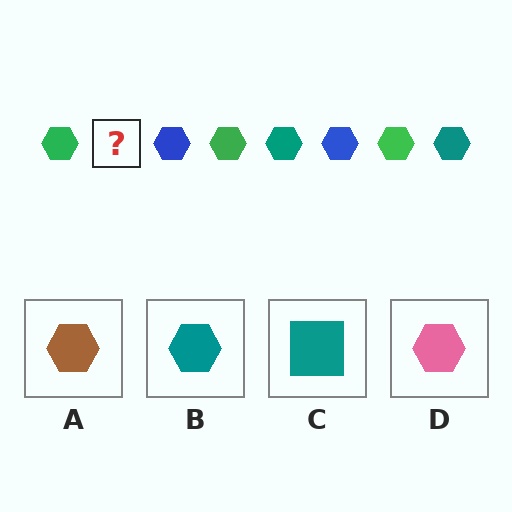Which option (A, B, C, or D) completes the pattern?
B.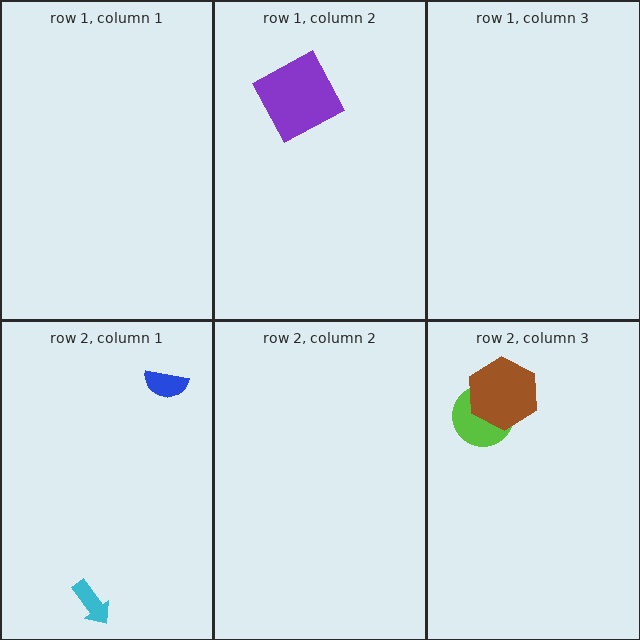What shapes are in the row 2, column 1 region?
The cyan arrow, the blue semicircle.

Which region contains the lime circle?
The row 2, column 3 region.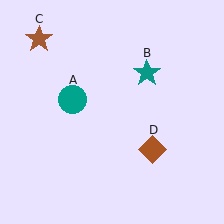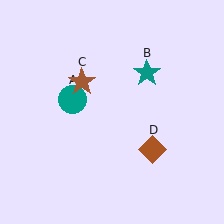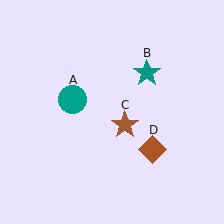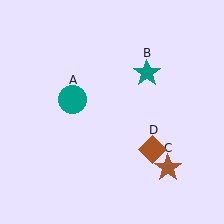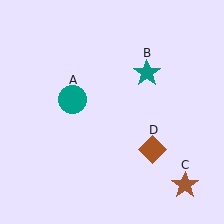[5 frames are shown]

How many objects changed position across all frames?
1 object changed position: brown star (object C).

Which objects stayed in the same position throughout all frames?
Teal circle (object A) and teal star (object B) and brown diamond (object D) remained stationary.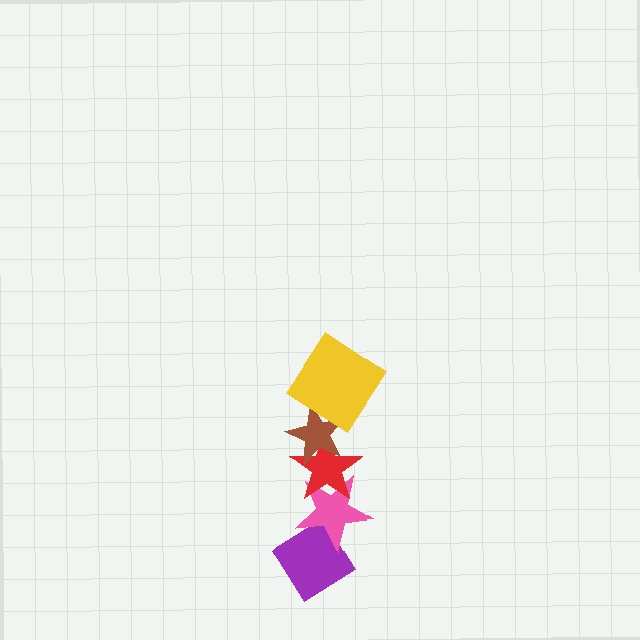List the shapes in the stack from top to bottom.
From top to bottom: the yellow diamond, the brown star, the red star, the pink star, the purple diamond.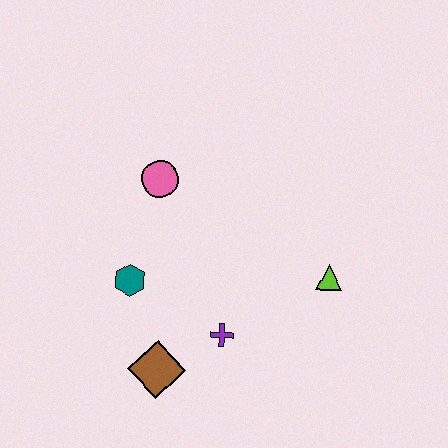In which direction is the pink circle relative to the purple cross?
The pink circle is above the purple cross.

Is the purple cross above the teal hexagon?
No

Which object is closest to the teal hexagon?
The brown diamond is closest to the teal hexagon.